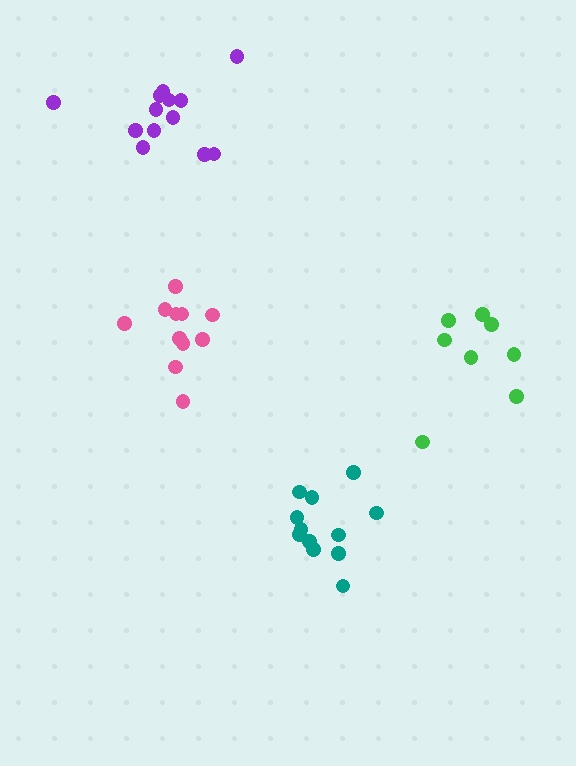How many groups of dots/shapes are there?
There are 4 groups.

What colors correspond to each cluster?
The clusters are colored: green, teal, purple, pink.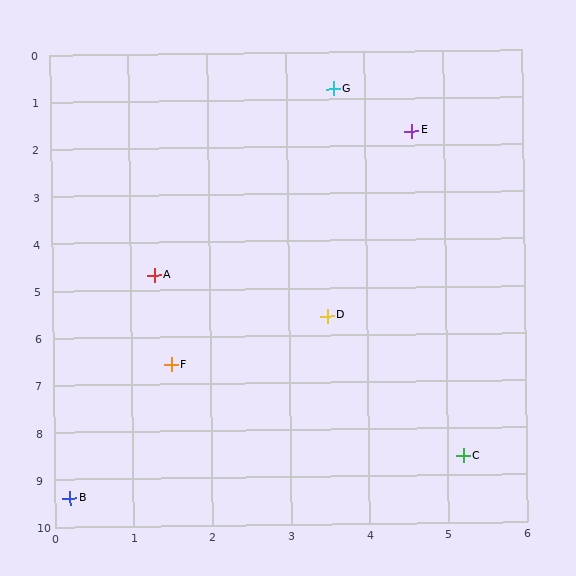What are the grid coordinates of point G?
Point G is at approximately (3.6, 0.8).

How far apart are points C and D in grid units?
Points C and D are about 3.4 grid units apart.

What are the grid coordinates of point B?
Point B is at approximately (0.2, 9.4).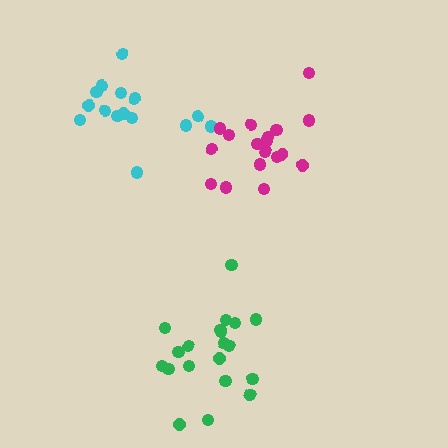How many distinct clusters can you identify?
There are 3 distinct clusters.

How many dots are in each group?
Group 1: 15 dots, Group 2: 20 dots, Group 3: 18 dots (53 total).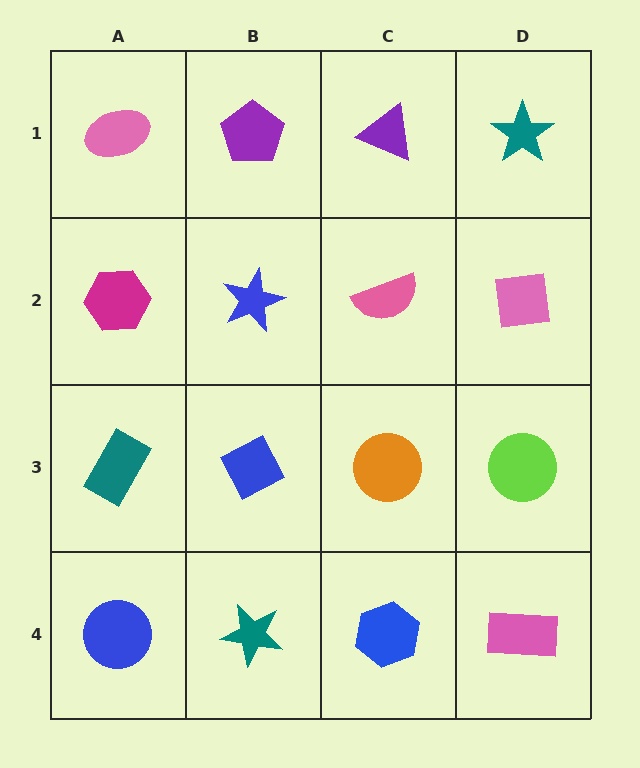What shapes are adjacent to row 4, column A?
A teal rectangle (row 3, column A), a teal star (row 4, column B).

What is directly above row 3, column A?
A magenta hexagon.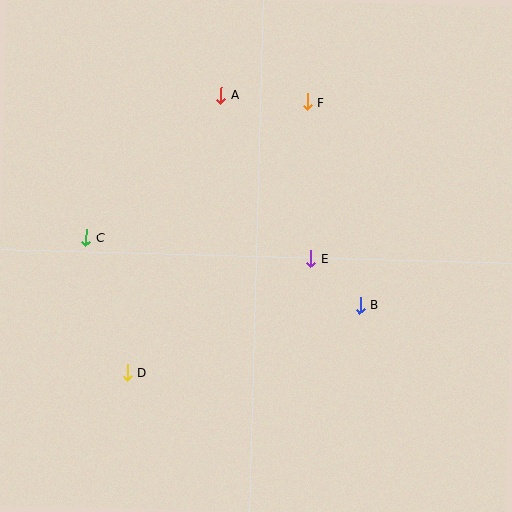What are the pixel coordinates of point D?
Point D is at (127, 372).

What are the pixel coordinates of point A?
Point A is at (221, 95).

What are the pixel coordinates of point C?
Point C is at (86, 238).